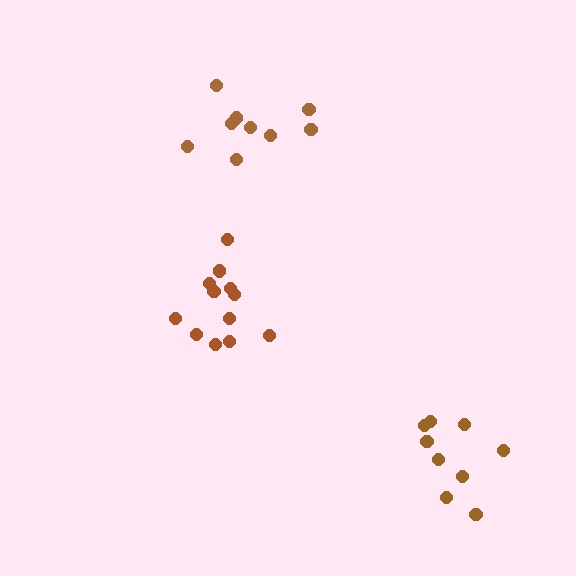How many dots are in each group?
Group 1: 9 dots, Group 2: 12 dots, Group 3: 9 dots (30 total).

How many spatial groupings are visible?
There are 3 spatial groupings.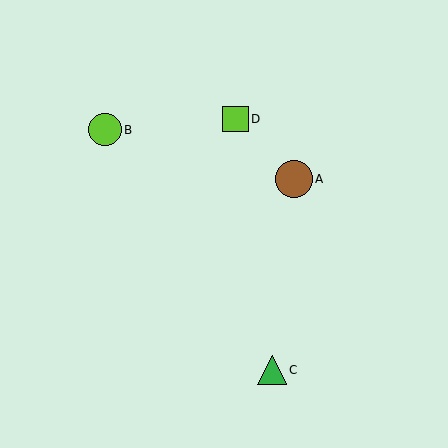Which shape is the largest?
The brown circle (labeled A) is the largest.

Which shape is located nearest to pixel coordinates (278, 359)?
The green triangle (labeled C) at (272, 370) is nearest to that location.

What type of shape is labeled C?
Shape C is a green triangle.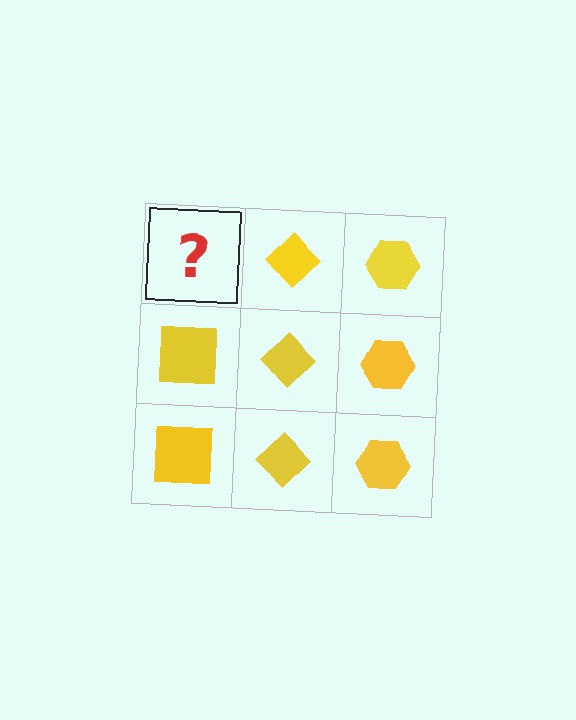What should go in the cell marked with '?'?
The missing cell should contain a yellow square.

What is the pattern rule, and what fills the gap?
The rule is that each column has a consistent shape. The gap should be filled with a yellow square.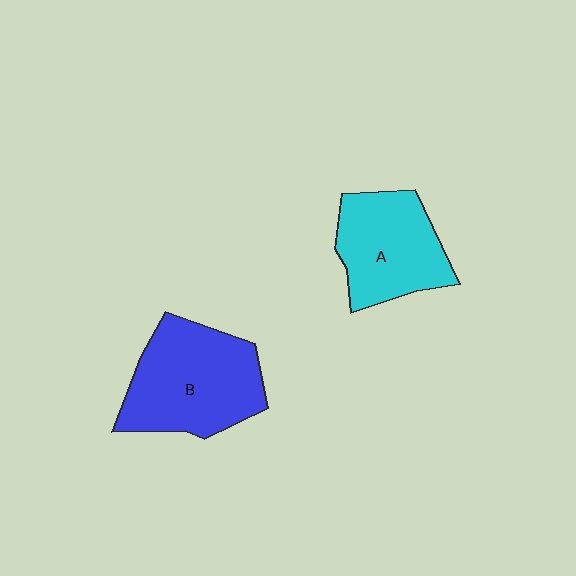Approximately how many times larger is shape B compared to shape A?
Approximately 1.2 times.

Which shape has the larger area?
Shape B (blue).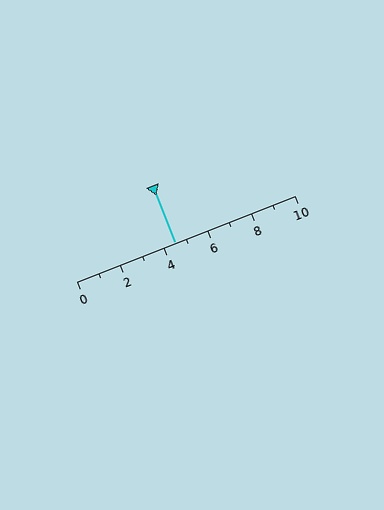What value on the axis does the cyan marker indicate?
The marker indicates approximately 4.5.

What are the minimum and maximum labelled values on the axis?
The axis runs from 0 to 10.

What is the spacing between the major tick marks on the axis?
The major ticks are spaced 2 apart.